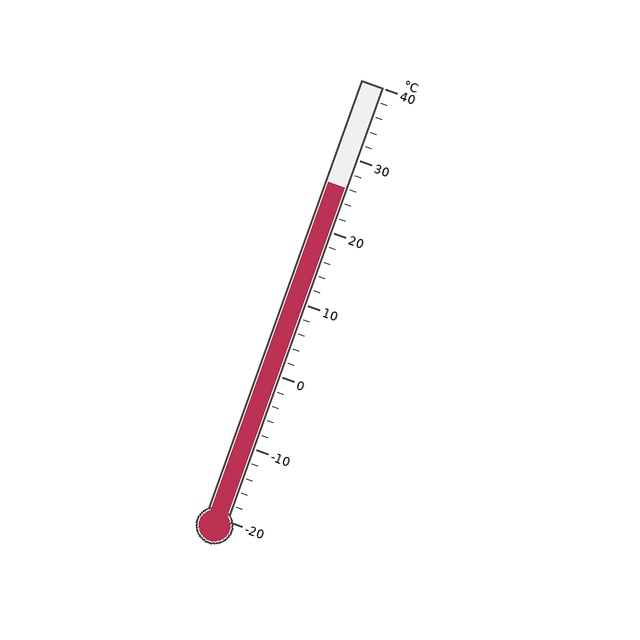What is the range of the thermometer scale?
The thermometer scale ranges from -20°C to 40°C.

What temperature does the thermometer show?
The thermometer shows approximately 26°C.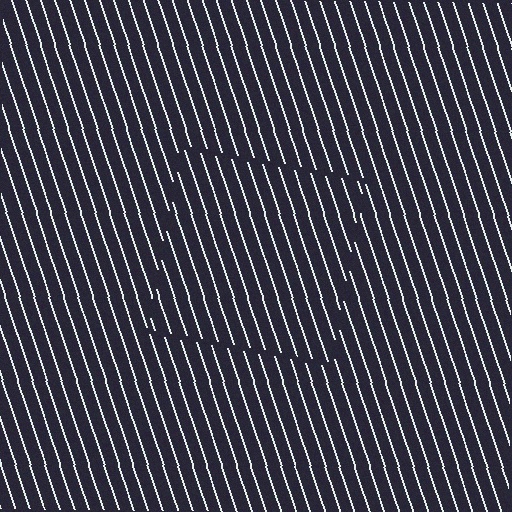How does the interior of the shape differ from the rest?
The interior of the shape contains the same grating, shifted by half a period — the contour is defined by the phase discontinuity where line-ends from the inner and outer gratings abut.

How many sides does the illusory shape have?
4 sides — the line-ends trace a square.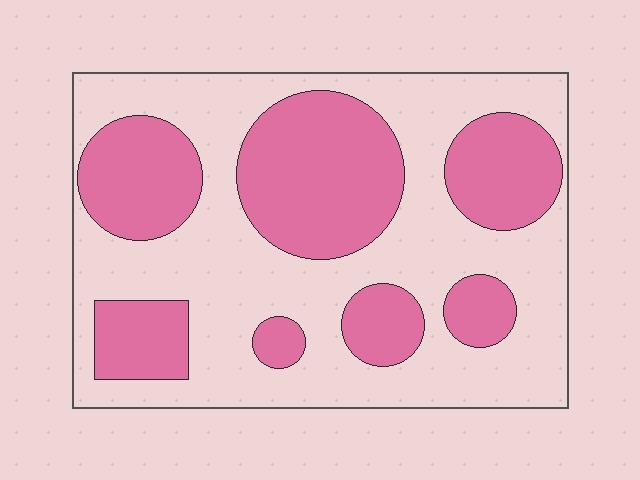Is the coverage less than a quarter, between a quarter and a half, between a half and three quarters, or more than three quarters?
Between a quarter and a half.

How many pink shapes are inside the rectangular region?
7.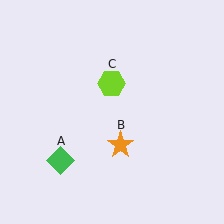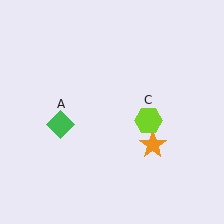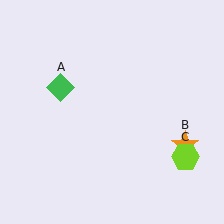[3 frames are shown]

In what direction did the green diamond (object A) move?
The green diamond (object A) moved up.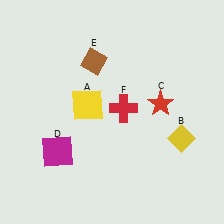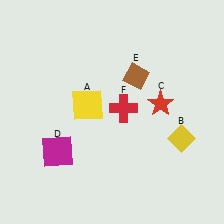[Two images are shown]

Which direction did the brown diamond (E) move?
The brown diamond (E) moved right.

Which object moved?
The brown diamond (E) moved right.